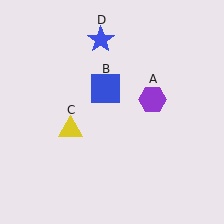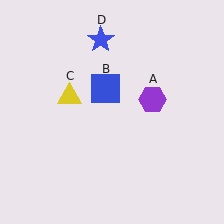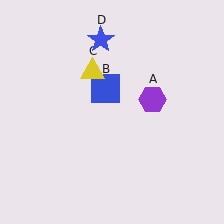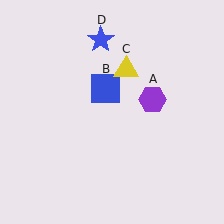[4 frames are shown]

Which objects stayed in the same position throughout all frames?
Purple hexagon (object A) and blue square (object B) and blue star (object D) remained stationary.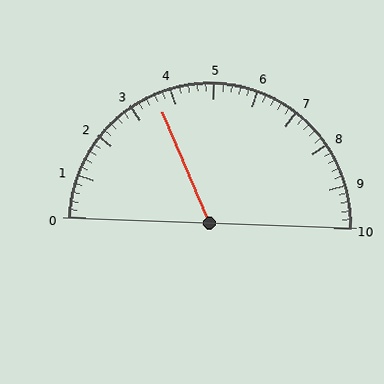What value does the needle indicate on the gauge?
The needle indicates approximately 3.6.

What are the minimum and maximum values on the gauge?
The gauge ranges from 0 to 10.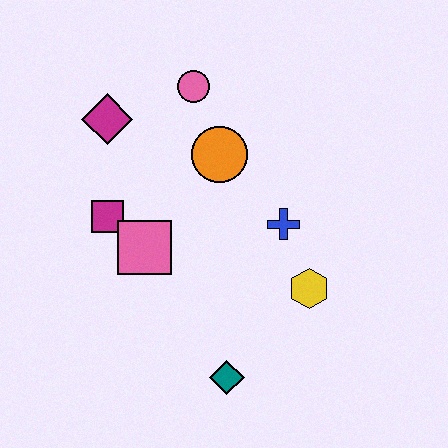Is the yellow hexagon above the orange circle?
No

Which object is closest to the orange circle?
The pink circle is closest to the orange circle.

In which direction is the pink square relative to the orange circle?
The pink square is below the orange circle.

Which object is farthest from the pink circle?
The teal diamond is farthest from the pink circle.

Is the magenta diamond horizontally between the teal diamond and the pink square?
No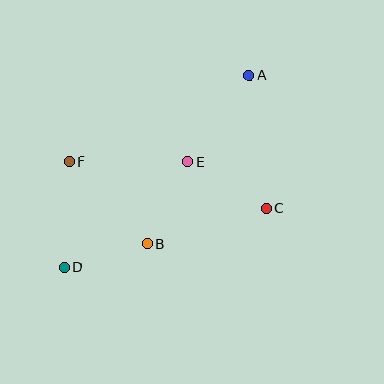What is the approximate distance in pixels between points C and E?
The distance between C and E is approximately 91 pixels.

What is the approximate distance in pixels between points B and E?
The distance between B and E is approximately 92 pixels.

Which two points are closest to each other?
Points B and D are closest to each other.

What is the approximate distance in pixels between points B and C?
The distance between B and C is approximately 124 pixels.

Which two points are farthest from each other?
Points A and D are farthest from each other.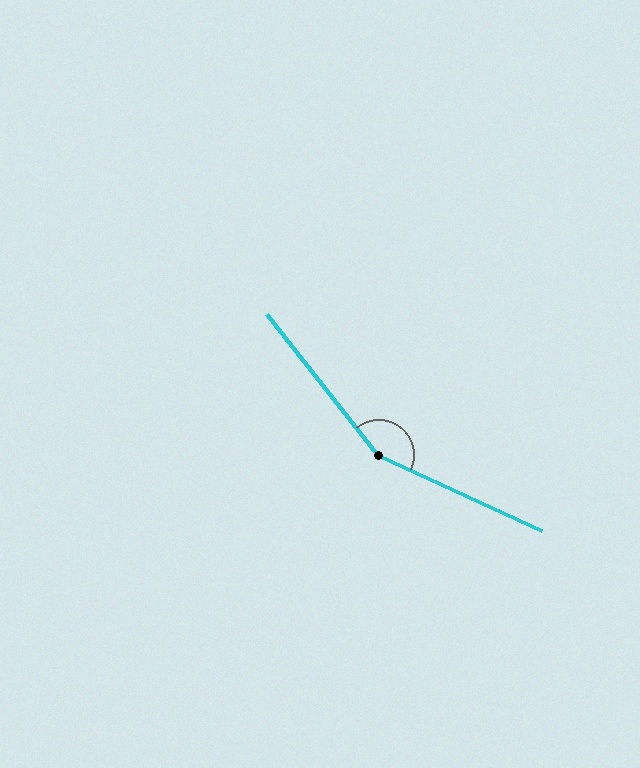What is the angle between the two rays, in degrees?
Approximately 153 degrees.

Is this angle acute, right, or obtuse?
It is obtuse.